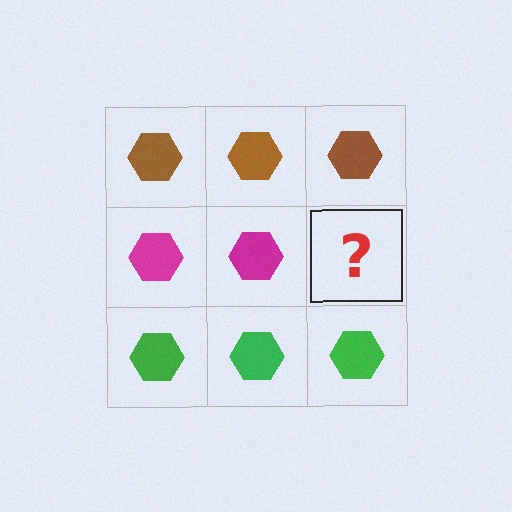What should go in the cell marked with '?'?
The missing cell should contain a magenta hexagon.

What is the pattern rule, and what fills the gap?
The rule is that each row has a consistent color. The gap should be filled with a magenta hexagon.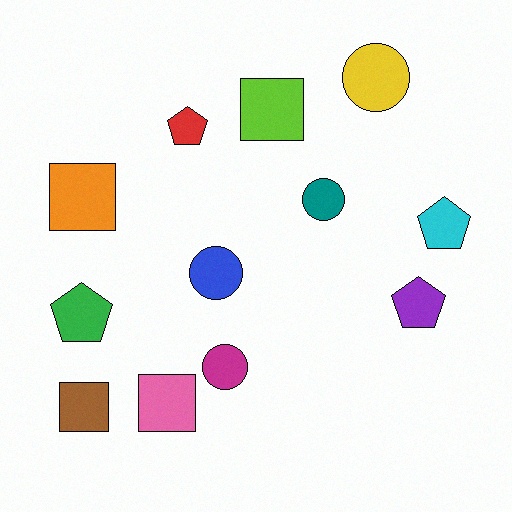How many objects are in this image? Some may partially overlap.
There are 12 objects.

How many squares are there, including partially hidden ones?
There are 4 squares.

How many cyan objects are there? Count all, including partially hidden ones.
There is 1 cyan object.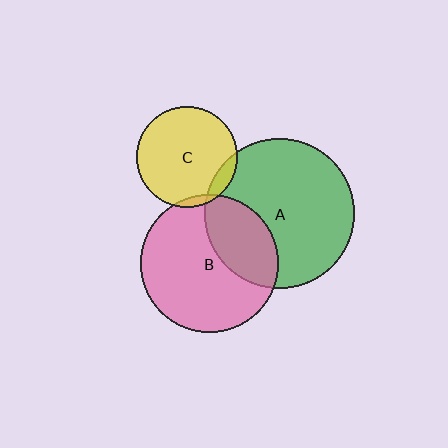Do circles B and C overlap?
Yes.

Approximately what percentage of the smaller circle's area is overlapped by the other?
Approximately 5%.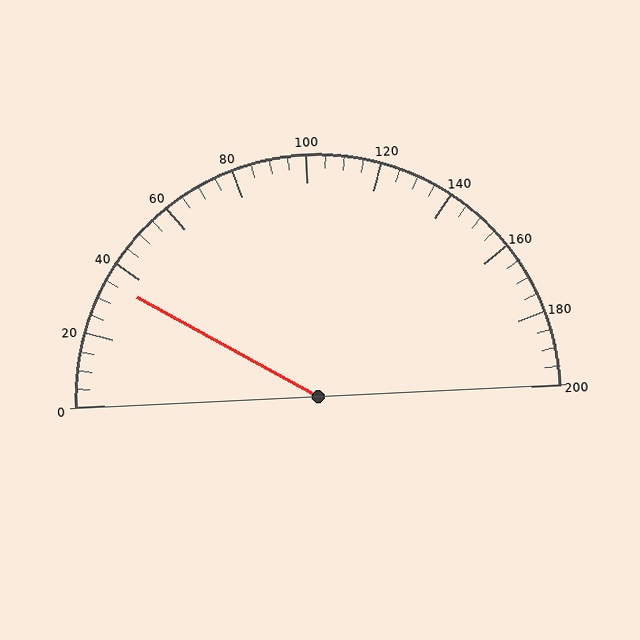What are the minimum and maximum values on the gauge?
The gauge ranges from 0 to 200.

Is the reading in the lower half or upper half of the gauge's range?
The reading is in the lower half of the range (0 to 200).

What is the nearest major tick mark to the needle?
The nearest major tick mark is 40.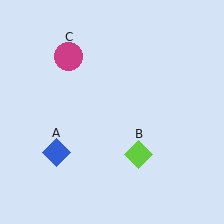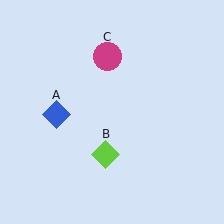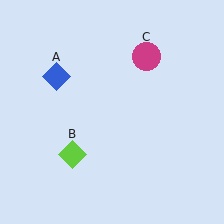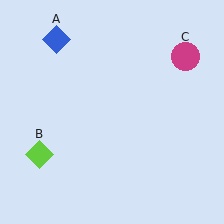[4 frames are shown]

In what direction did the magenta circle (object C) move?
The magenta circle (object C) moved right.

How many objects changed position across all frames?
3 objects changed position: blue diamond (object A), lime diamond (object B), magenta circle (object C).